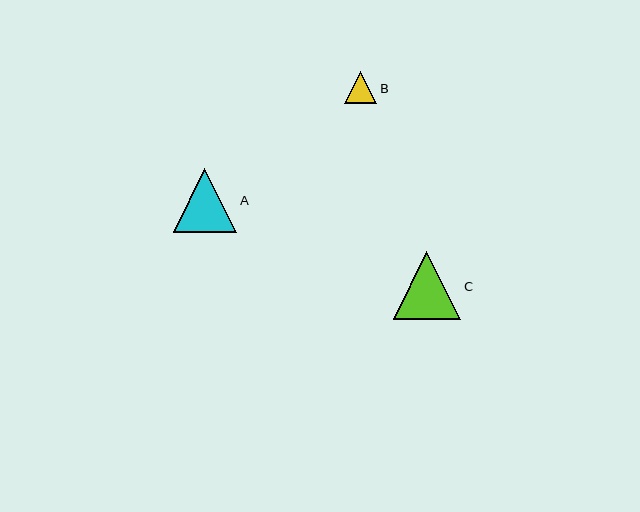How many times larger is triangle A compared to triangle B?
Triangle A is approximately 2.0 times the size of triangle B.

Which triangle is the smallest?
Triangle B is the smallest with a size of approximately 32 pixels.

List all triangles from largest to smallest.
From largest to smallest: C, A, B.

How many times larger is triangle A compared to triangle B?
Triangle A is approximately 2.0 times the size of triangle B.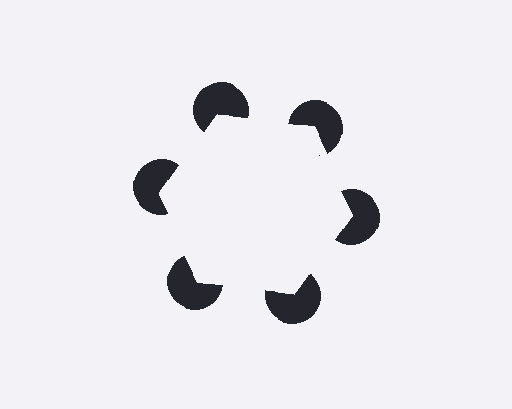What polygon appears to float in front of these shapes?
An illusory hexagon — its edges are inferred from the aligned wedge cuts in the pac-man discs, not physically drawn.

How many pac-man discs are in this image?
There are 6 — one at each vertex of the illusory hexagon.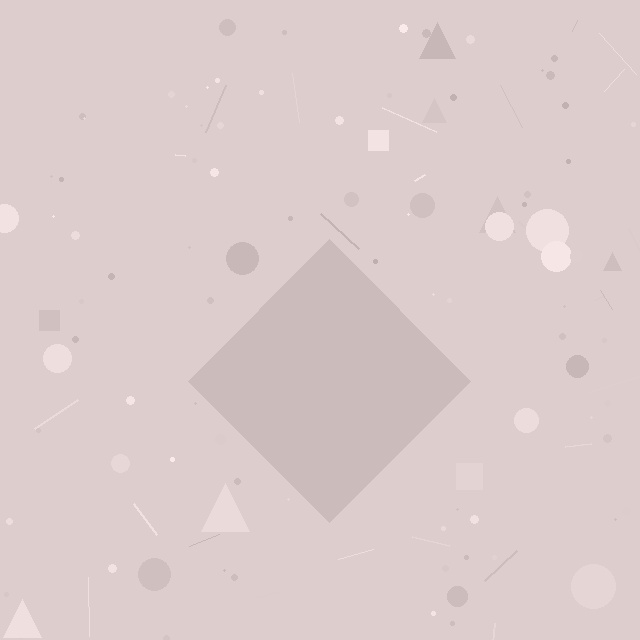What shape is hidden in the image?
A diamond is hidden in the image.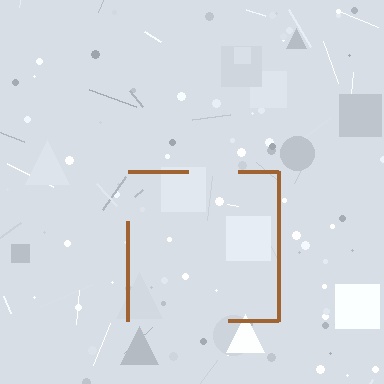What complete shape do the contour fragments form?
The contour fragments form a square.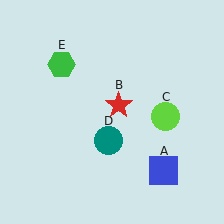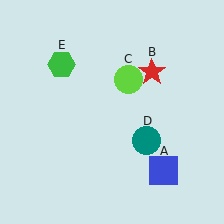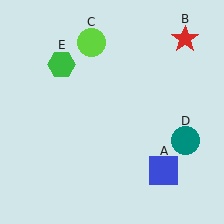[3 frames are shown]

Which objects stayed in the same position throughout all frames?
Blue square (object A) and green hexagon (object E) remained stationary.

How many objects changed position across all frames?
3 objects changed position: red star (object B), lime circle (object C), teal circle (object D).